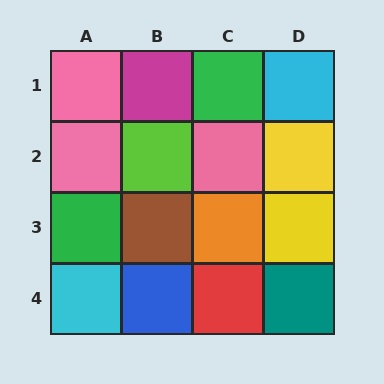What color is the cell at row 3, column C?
Orange.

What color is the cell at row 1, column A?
Pink.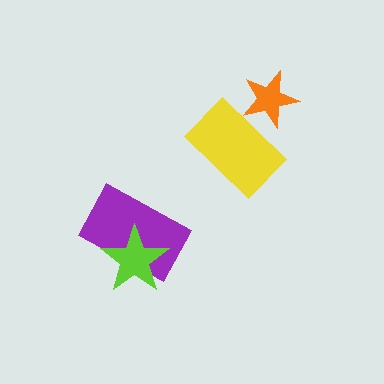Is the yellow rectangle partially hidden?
Yes, it is partially covered by another shape.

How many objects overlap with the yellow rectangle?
1 object overlaps with the yellow rectangle.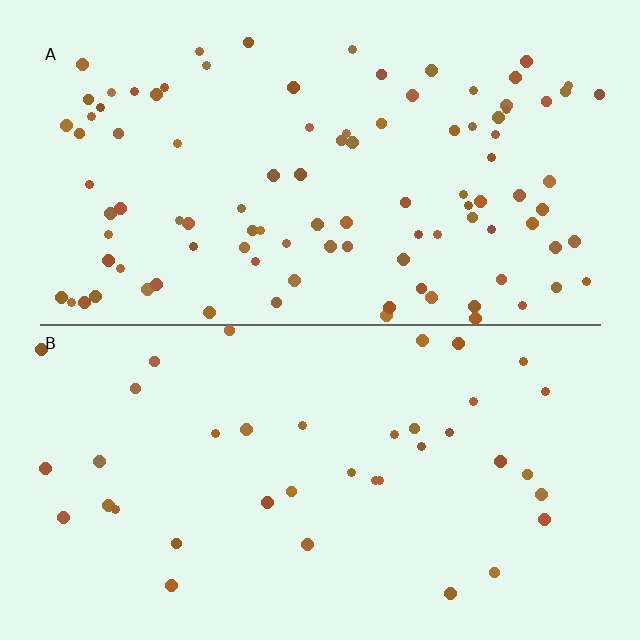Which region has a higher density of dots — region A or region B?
A (the top).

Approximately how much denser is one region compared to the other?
Approximately 2.6× — region A over region B.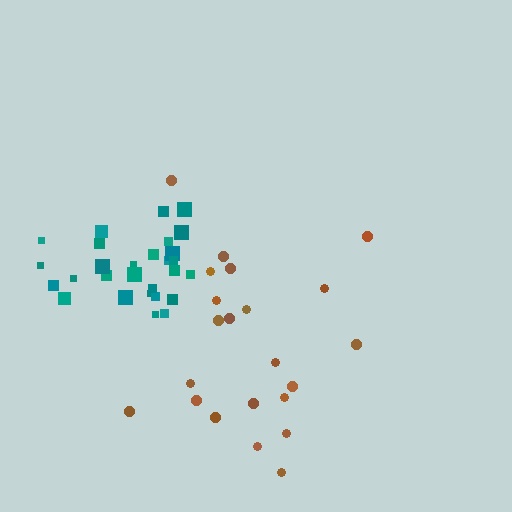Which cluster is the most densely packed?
Teal.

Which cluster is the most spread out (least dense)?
Brown.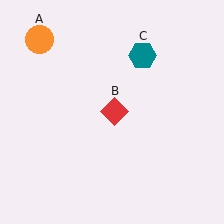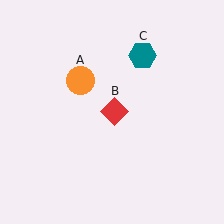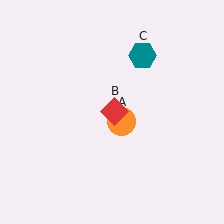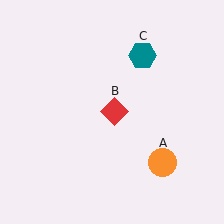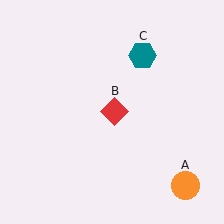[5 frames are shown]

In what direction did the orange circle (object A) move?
The orange circle (object A) moved down and to the right.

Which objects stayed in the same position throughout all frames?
Red diamond (object B) and teal hexagon (object C) remained stationary.